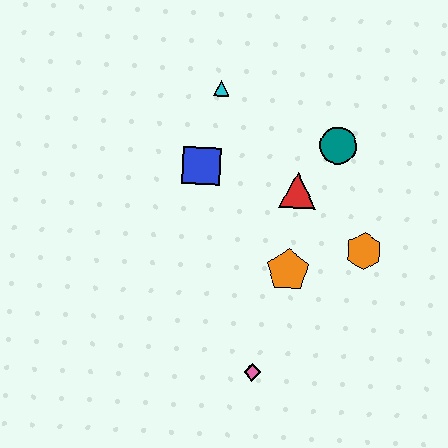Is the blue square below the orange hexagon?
No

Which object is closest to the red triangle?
The teal circle is closest to the red triangle.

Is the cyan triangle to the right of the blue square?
Yes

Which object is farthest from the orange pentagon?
The cyan triangle is farthest from the orange pentagon.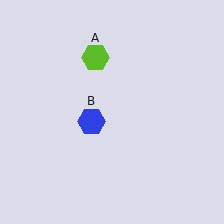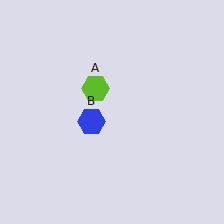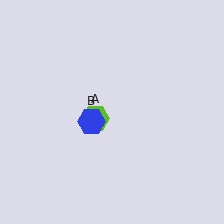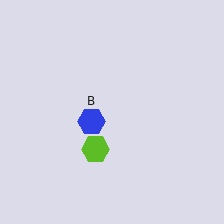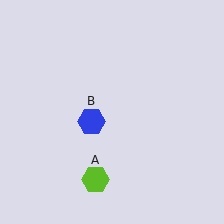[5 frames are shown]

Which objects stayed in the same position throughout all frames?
Blue hexagon (object B) remained stationary.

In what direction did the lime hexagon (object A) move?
The lime hexagon (object A) moved down.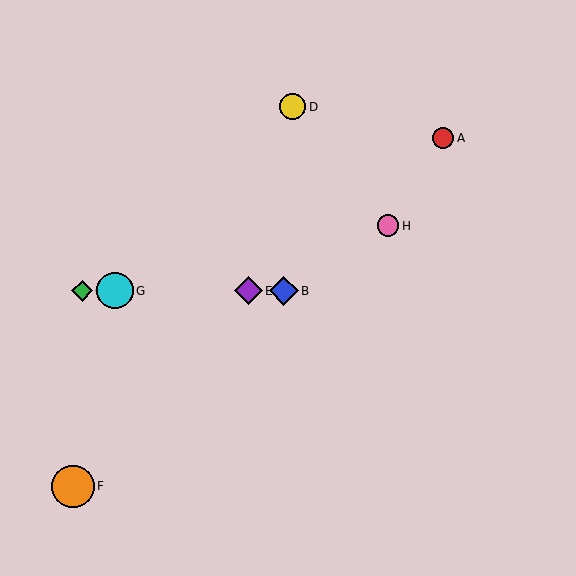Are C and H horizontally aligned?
No, C is at y≈291 and H is at y≈226.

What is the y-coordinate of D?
Object D is at y≈107.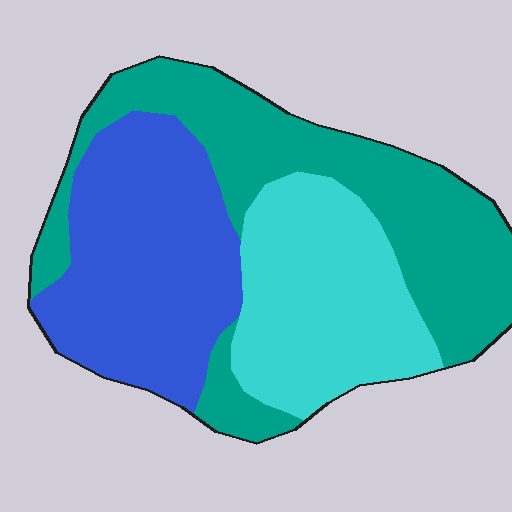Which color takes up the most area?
Teal, at roughly 40%.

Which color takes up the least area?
Cyan, at roughly 30%.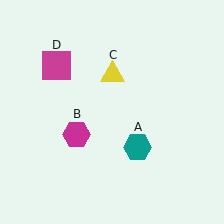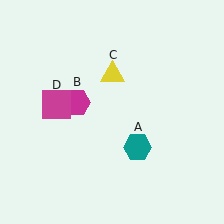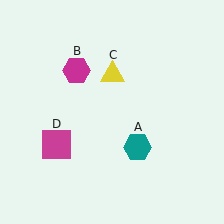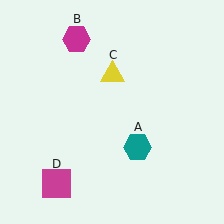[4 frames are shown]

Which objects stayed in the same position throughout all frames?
Teal hexagon (object A) and yellow triangle (object C) remained stationary.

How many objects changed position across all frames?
2 objects changed position: magenta hexagon (object B), magenta square (object D).